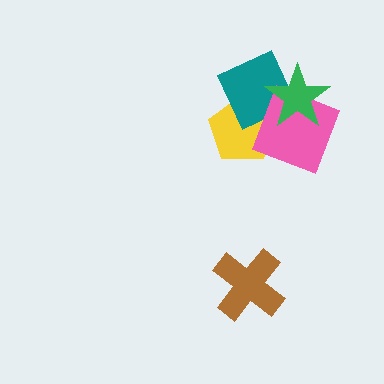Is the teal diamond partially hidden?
Yes, it is partially covered by another shape.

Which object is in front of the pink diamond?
The green star is in front of the pink diamond.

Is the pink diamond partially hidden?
Yes, it is partially covered by another shape.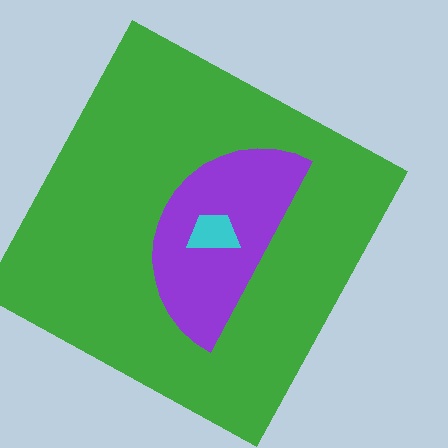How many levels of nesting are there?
3.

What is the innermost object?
The cyan trapezoid.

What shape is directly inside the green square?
The purple semicircle.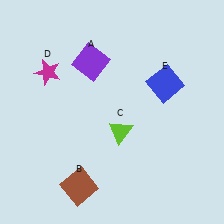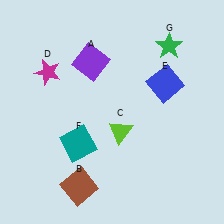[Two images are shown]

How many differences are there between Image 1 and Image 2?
There are 2 differences between the two images.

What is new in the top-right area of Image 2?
A green star (G) was added in the top-right area of Image 2.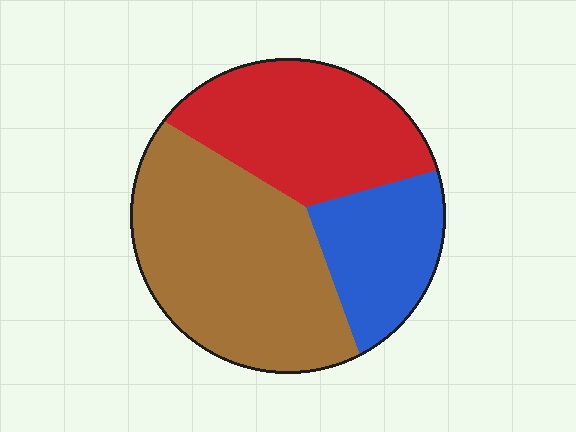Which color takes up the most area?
Brown, at roughly 45%.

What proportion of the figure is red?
Red covers 33% of the figure.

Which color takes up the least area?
Blue, at roughly 20%.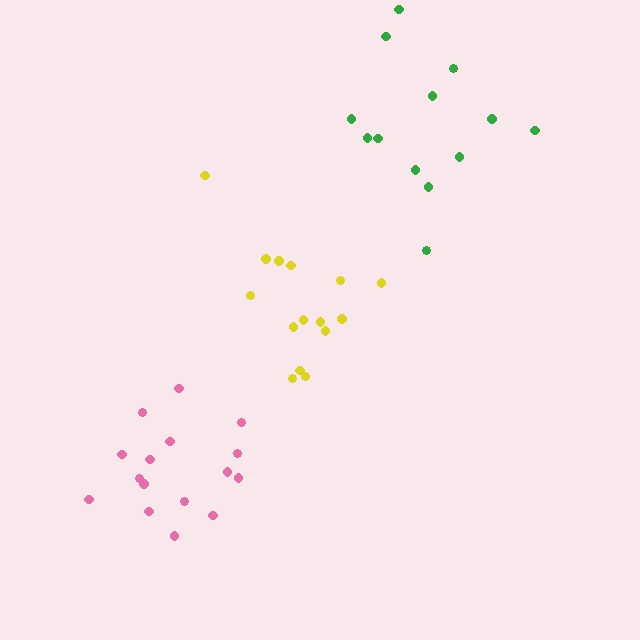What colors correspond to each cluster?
The clusters are colored: yellow, green, pink.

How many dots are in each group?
Group 1: 15 dots, Group 2: 13 dots, Group 3: 16 dots (44 total).